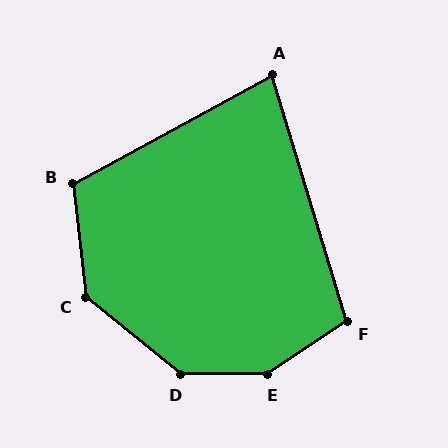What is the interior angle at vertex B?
Approximately 112 degrees (obtuse).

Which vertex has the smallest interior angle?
A, at approximately 78 degrees.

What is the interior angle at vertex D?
Approximately 141 degrees (obtuse).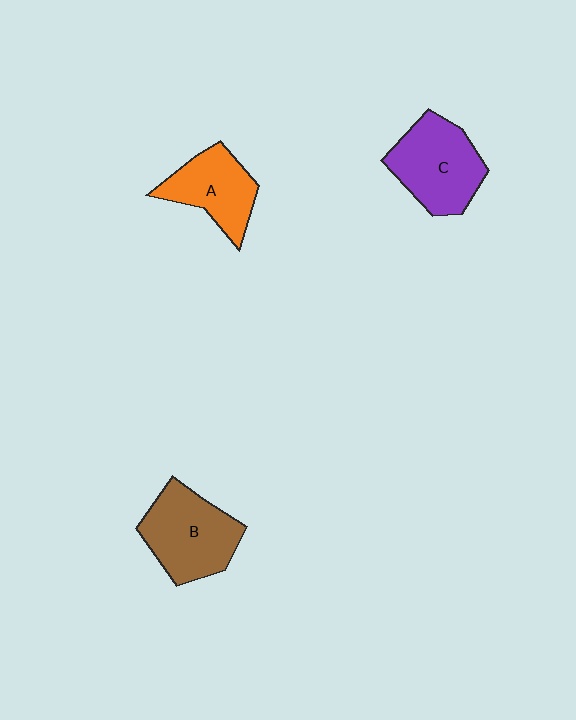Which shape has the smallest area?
Shape A (orange).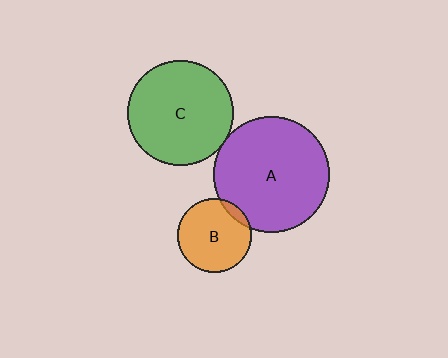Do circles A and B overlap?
Yes.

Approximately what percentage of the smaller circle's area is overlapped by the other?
Approximately 5%.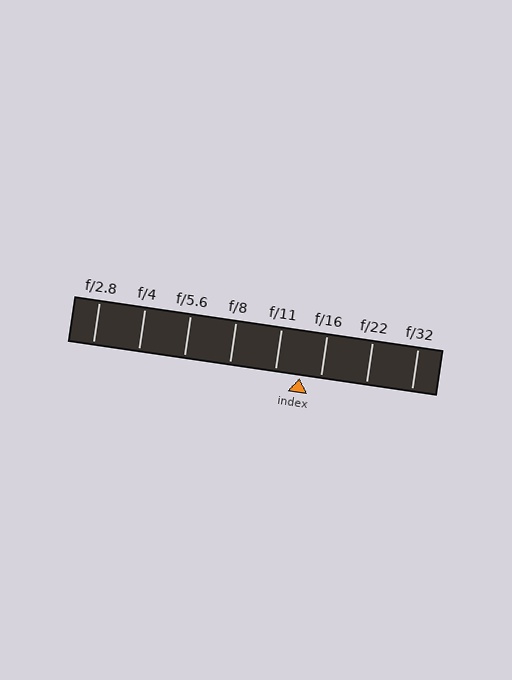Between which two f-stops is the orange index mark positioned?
The index mark is between f/11 and f/16.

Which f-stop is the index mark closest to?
The index mark is closest to f/16.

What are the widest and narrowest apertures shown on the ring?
The widest aperture shown is f/2.8 and the narrowest is f/32.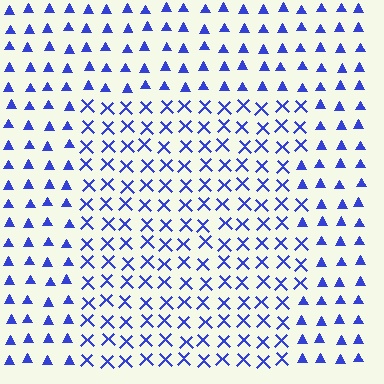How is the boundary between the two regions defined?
The boundary is defined by a change in element shape: X marks inside vs. triangles outside. All elements share the same color and spacing.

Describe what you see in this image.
The image is filled with small blue elements arranged in a uniform grid. A rectangle-shaped region contains X marks, while the surrounding area contains triangles. The boundary is defined purely by the change in element shape.